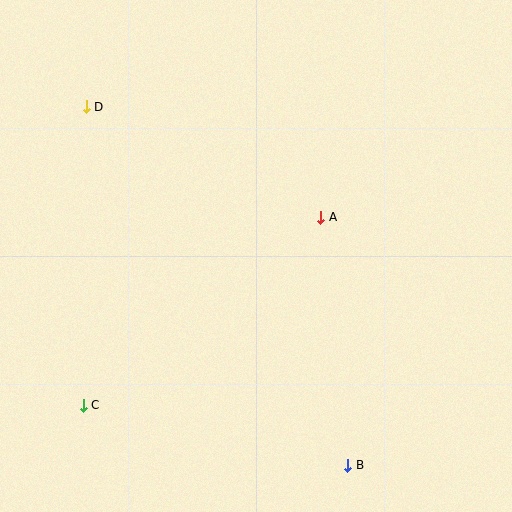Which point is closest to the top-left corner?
Point D is closest to the top-left corner.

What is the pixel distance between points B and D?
The distance between B and D is 444 pixels.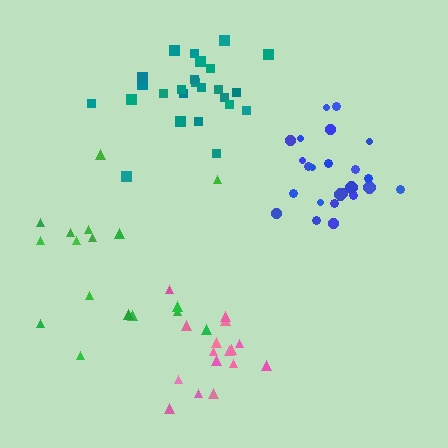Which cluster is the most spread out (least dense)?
Green.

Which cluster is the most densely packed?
Pink.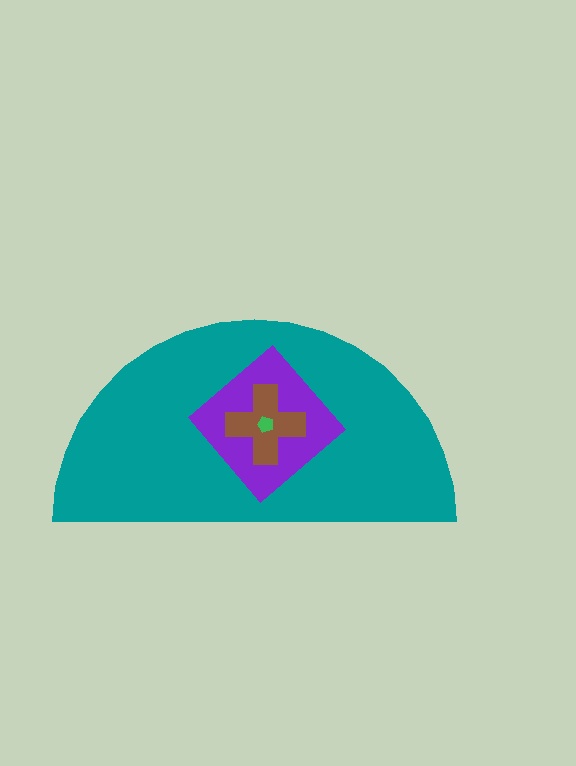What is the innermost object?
The green pentagon.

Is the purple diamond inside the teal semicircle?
Yes.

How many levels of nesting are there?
4.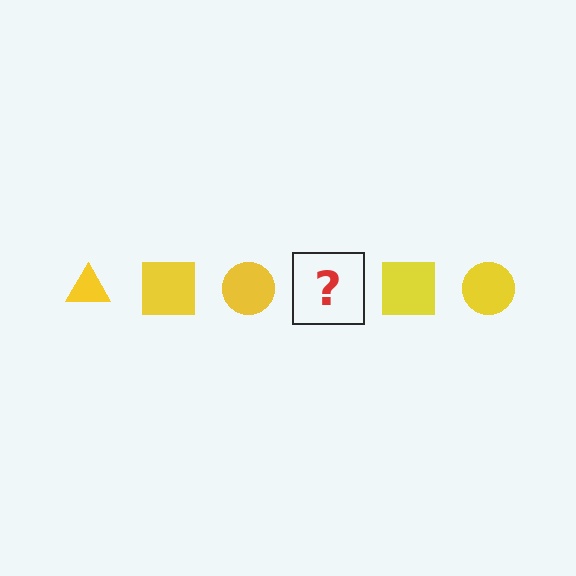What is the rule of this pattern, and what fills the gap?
The rule is that the pattern cycles through triangle, square, circle shapes in yellow. The gap should be filled with a yellow triangle.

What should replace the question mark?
The question mark should be replaced with a yellow triangle.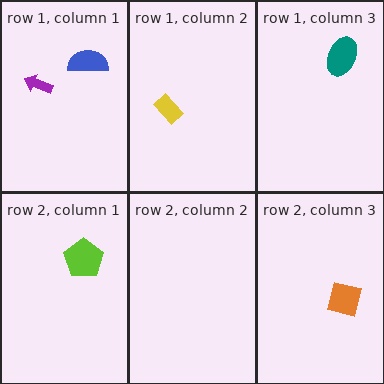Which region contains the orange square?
The row 2, column 3 region.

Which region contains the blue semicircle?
The row 1, column 1 region.